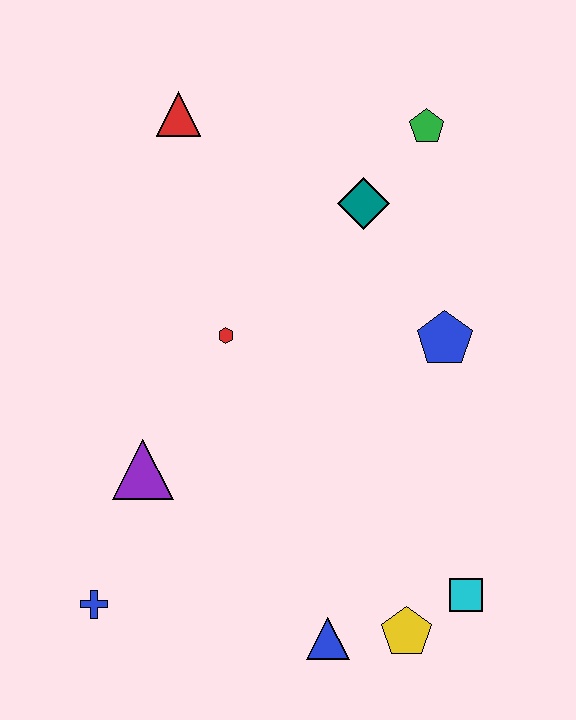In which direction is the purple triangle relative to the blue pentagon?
The purple triangle is to the left of the blue pentagon.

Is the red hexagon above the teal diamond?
No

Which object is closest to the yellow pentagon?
The cyan square is closest to the yellow pentagon.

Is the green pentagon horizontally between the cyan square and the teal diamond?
Yes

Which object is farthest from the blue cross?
The green pentagon is farthest from the blue cross.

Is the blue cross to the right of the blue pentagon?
No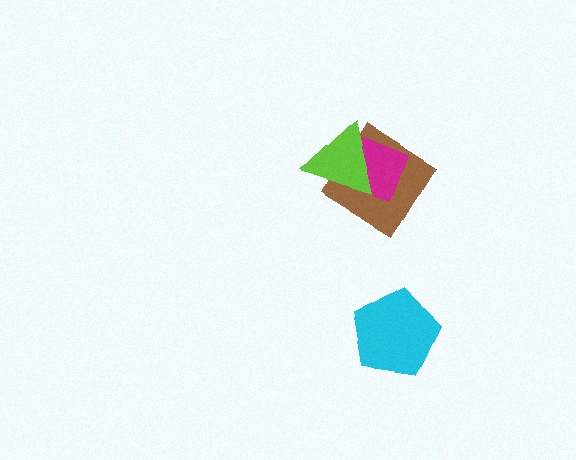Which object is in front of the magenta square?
The lime triangle is in front of the magenta square.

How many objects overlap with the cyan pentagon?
0 objects overlap with the cyan pentagon.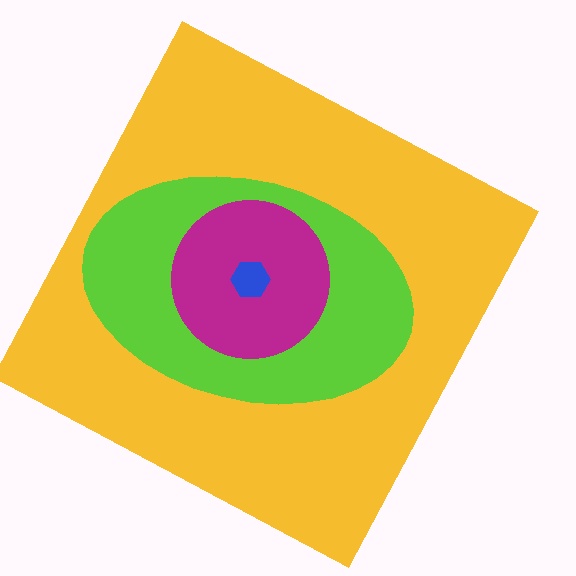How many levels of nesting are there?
4.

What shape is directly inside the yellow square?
The lime ellipse.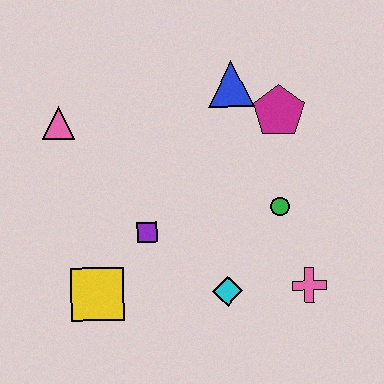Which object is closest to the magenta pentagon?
The blue triangle is closest to the magenta pentagon.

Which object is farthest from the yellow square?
The magenta pentagon is farthest from the yellow square.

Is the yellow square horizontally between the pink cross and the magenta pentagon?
No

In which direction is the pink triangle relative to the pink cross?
The pink triangle is to the left of the pink cross.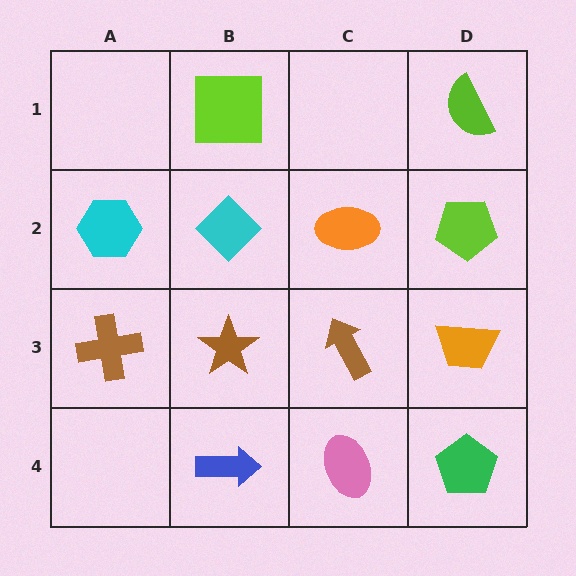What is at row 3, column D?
An orange trapezoid.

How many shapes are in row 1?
2 shapes.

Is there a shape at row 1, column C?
No, that cell is empty.